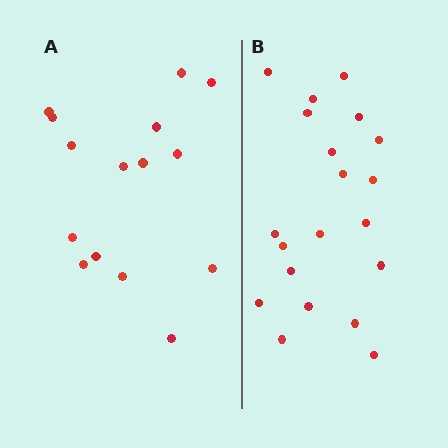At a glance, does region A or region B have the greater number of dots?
Region B (the right region) has more dots.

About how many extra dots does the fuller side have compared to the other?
Region B has about 5 more dots than region A.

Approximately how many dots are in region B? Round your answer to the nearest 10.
About 20 dots.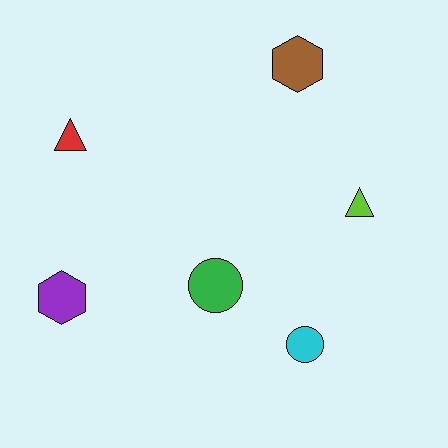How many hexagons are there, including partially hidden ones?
There are 2 hexagons.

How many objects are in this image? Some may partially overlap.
There are 6 objects.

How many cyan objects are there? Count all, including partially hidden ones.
There is 1 cyan object.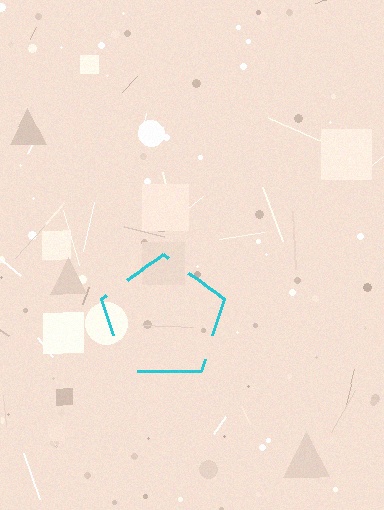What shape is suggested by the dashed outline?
The dashed outline suggests a pentagon.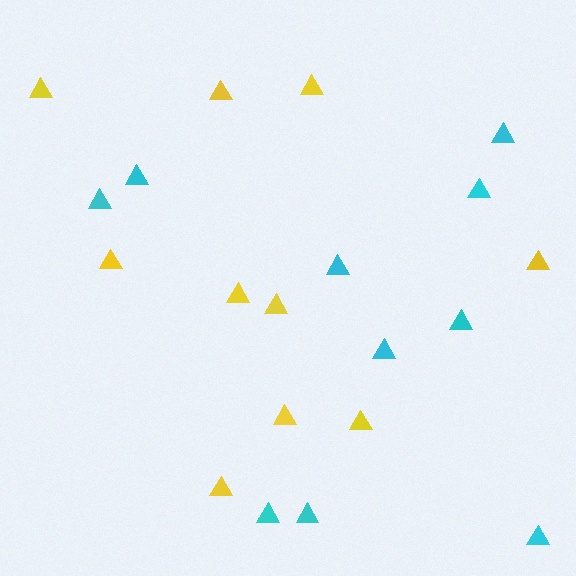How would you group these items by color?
There are 2 groups: one group of cyan triangles (10) and one group of yellow triangles (10).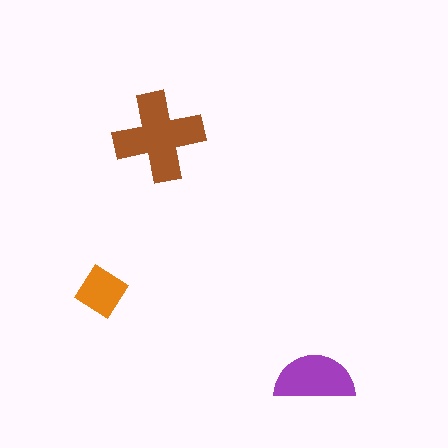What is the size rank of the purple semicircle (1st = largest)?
2nd.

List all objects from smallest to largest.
The orange diamond, the purple semicircle, the brown cross.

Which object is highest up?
The brown cross is topmost.